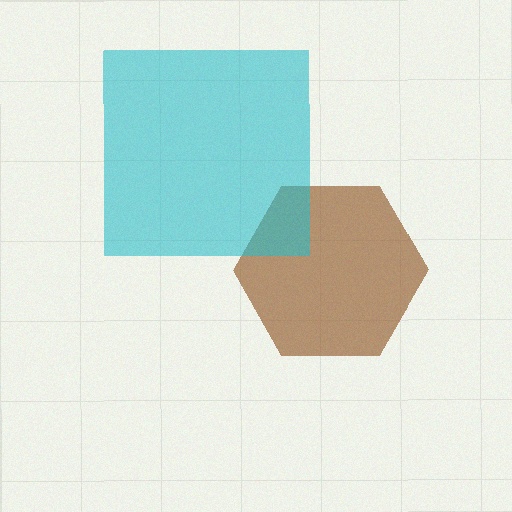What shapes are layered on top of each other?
The layered shapes are: a brown hexagon, a cyan square.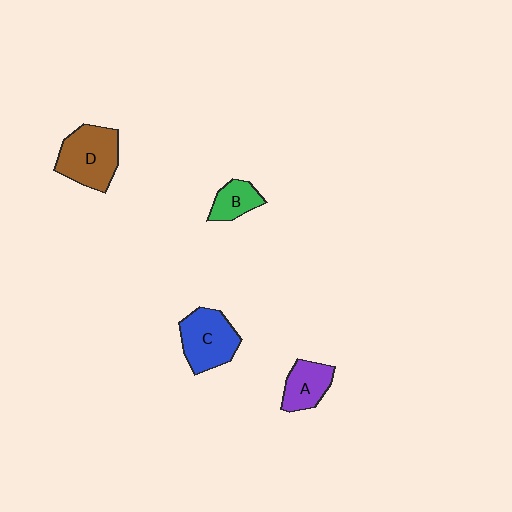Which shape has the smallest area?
Shape B (green).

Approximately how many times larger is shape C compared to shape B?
Approximately 1.9 times.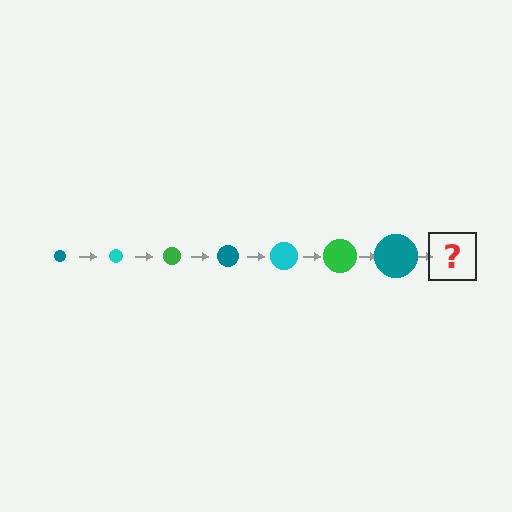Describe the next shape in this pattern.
It should be a cyan circle, larger than the previous one.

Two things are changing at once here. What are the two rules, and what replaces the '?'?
The two rules are that the circle grows larger each step and the color cycles through teal, cyan, and green. The '?' should be a cyan circle, larger than the previous one.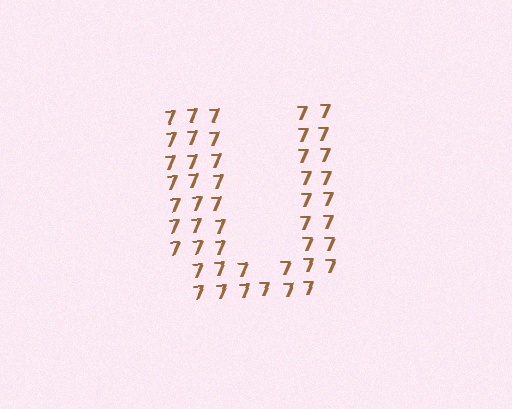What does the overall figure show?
The overall figure shows the letter U.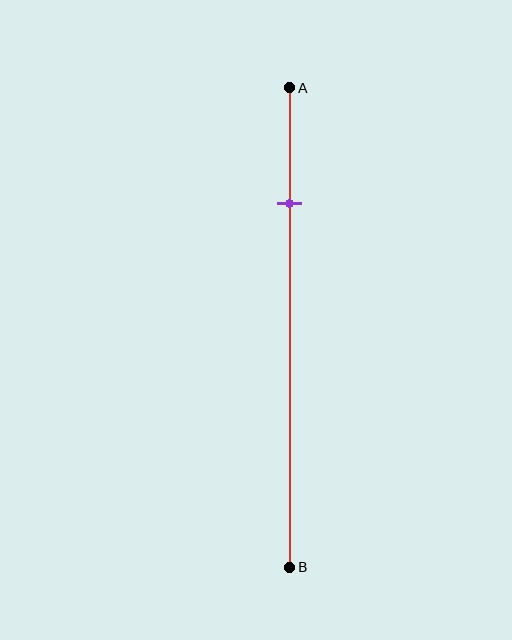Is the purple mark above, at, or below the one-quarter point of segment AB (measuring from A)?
The purple mark is approximately at the one-quarter point of segment AB.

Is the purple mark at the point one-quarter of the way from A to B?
Yes, the mark is approximately at the one-quarter point.